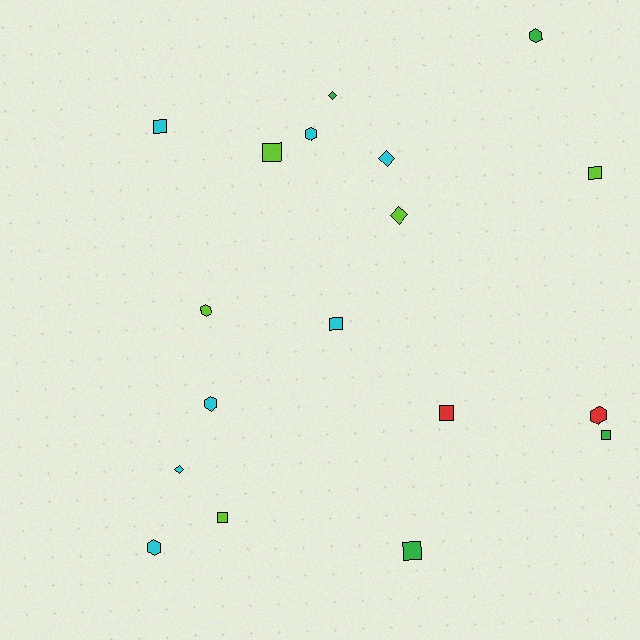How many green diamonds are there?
There is 1 green diamond.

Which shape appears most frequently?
Square, with 8 objects.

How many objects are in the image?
There are 18 objects.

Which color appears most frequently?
Cyan, with 7 objects.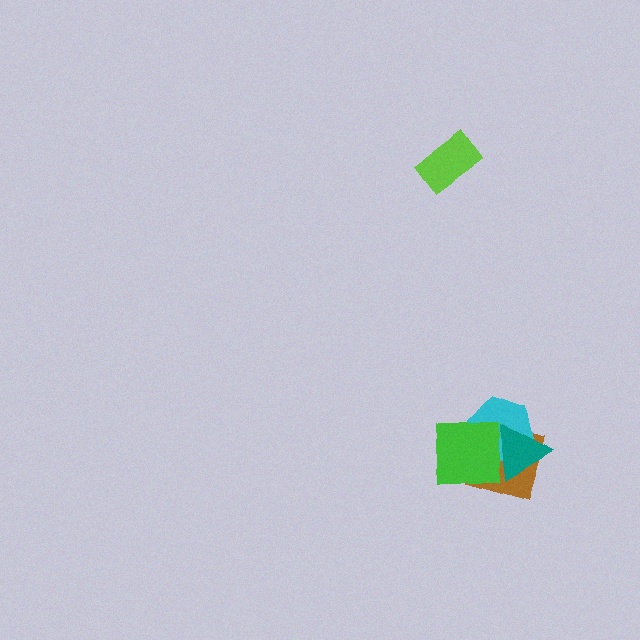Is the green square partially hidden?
No, no other shape covers it.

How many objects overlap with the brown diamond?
3 objects overlap with the brown diamond.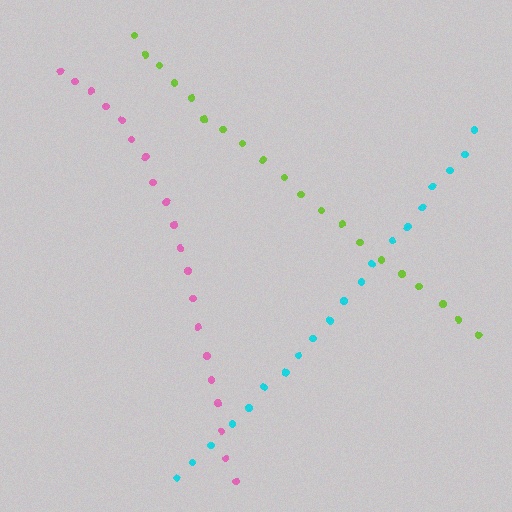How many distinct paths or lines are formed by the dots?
There are 3 distinct paths.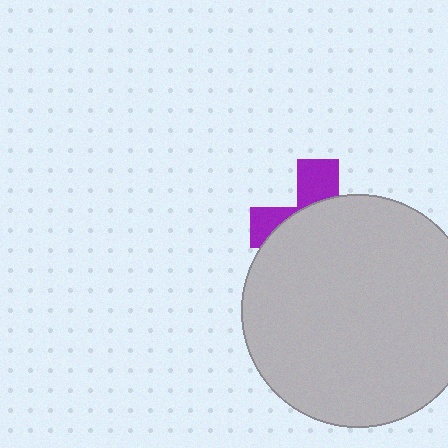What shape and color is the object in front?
The object in front is a light gray circle.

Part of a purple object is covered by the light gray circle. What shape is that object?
It is a cross.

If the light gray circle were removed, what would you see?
You would see the complete purple cross.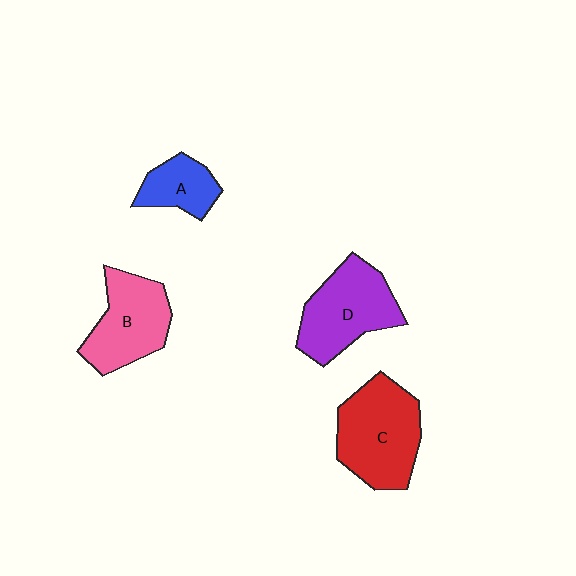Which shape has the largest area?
Shape C (red).